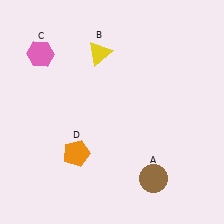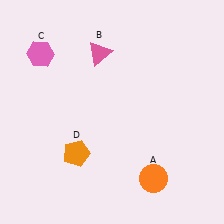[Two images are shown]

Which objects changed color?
A changed from brown to orange. B changed from yellow to pink.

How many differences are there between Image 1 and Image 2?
There are 2 differences between the two images.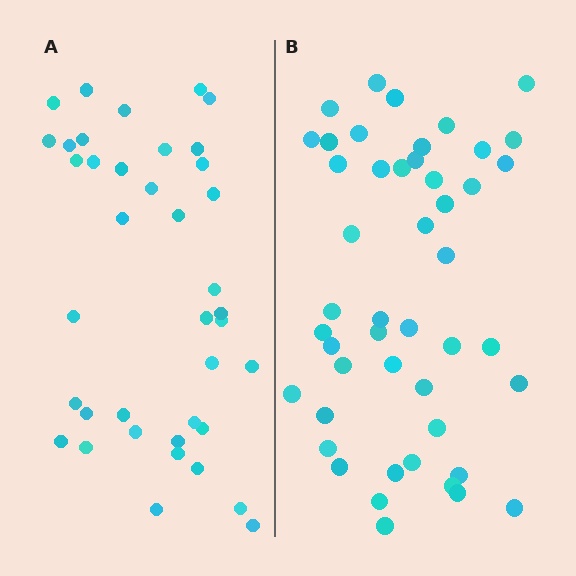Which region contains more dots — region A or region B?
Region B (the right region) has more dots.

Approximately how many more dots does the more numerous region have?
Region B has roughly 8 or so more dots than region A.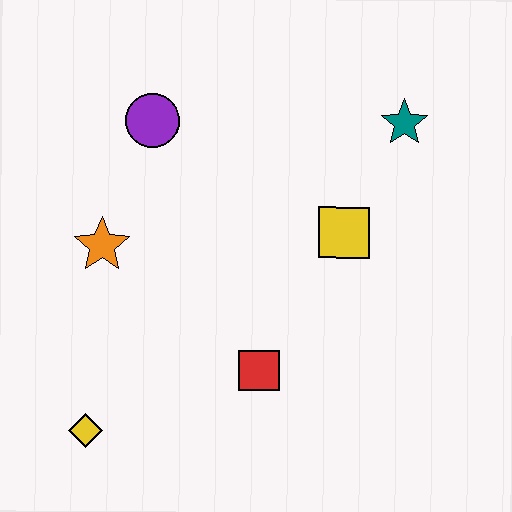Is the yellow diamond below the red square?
Yes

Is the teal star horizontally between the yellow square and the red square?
No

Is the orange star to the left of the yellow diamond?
No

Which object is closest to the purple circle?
The orange star is closest to the purple circle.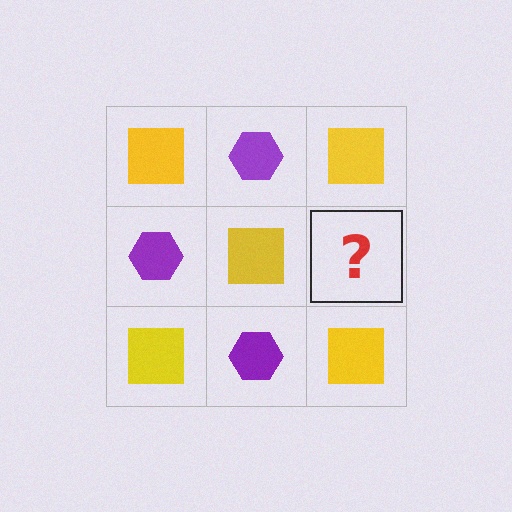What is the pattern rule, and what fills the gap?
The rule is that it alternates yellow square and purple hexagon in a checkerboard pattern. The gap should be filled with a purple hexagon.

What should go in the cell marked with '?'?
The missing cell should contain a purple hexagon.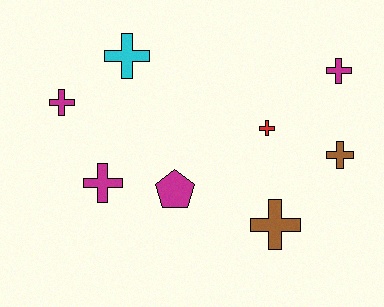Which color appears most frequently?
Magenta, with 4 objects.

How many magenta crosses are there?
There are 3 magenta crosses.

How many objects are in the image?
There are 8 objects.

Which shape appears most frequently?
Cross, with 7 objects.